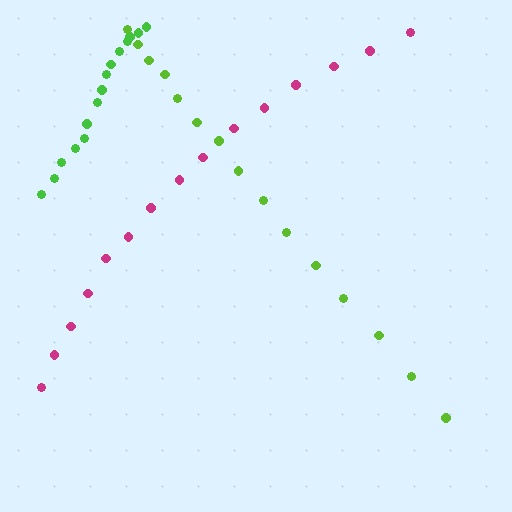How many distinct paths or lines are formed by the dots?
There are 3 distinct paths.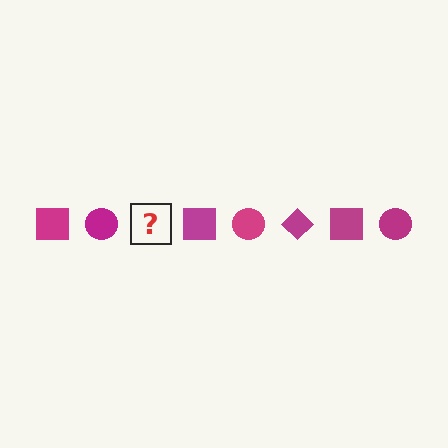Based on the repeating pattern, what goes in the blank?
The blank should be a magenta diamond.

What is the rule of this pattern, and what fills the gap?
The rule is that the pattern cycles through square, circle, diamond shapes in magenta. The gap should be filled with a magenta diamond.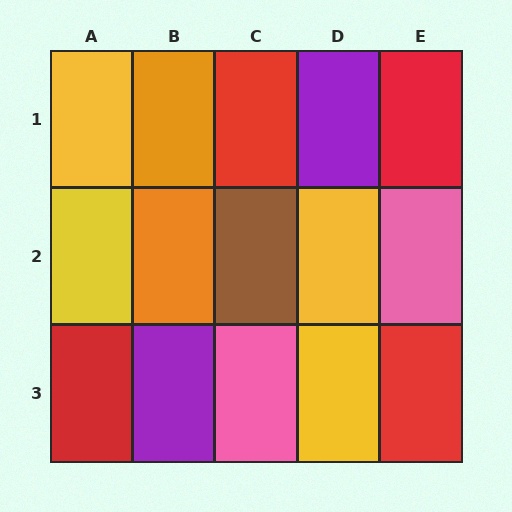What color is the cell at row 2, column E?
Pink.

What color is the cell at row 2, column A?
Yellow.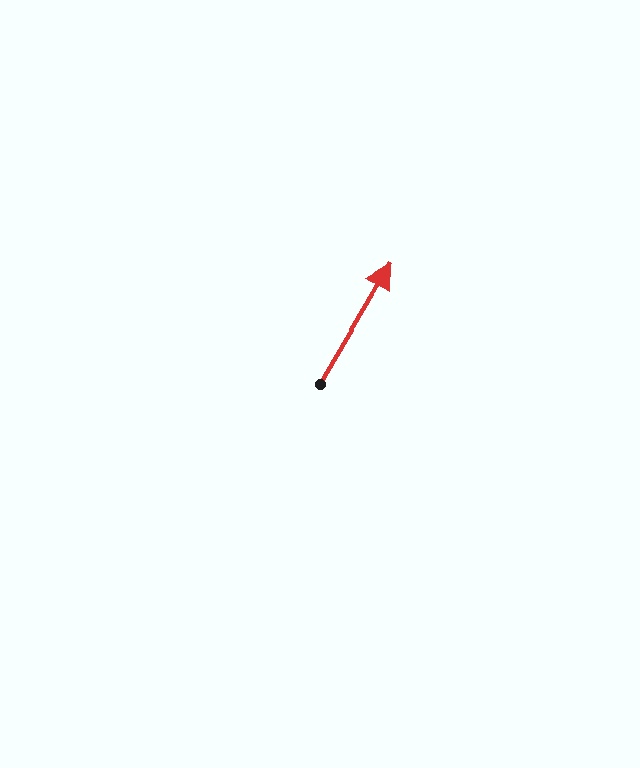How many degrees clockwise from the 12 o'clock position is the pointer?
Approximately 31 degrees.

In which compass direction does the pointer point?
Northeast.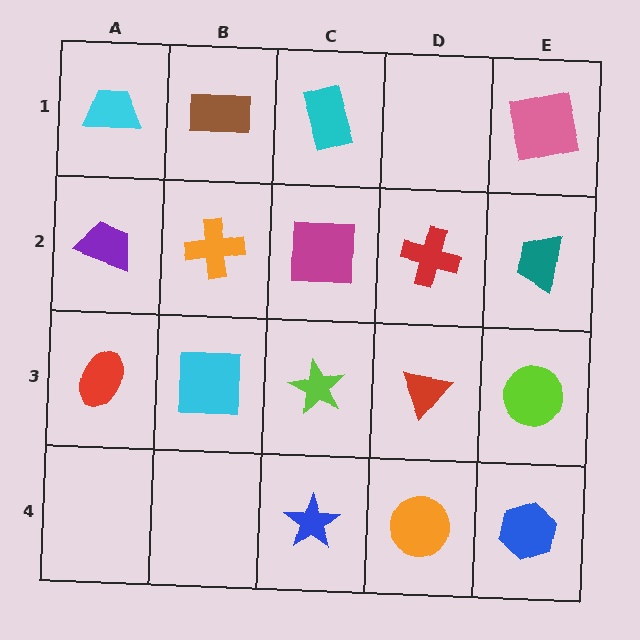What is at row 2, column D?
A red cross.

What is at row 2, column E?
A teal trapezoid.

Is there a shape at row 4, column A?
No, that cell is empty.